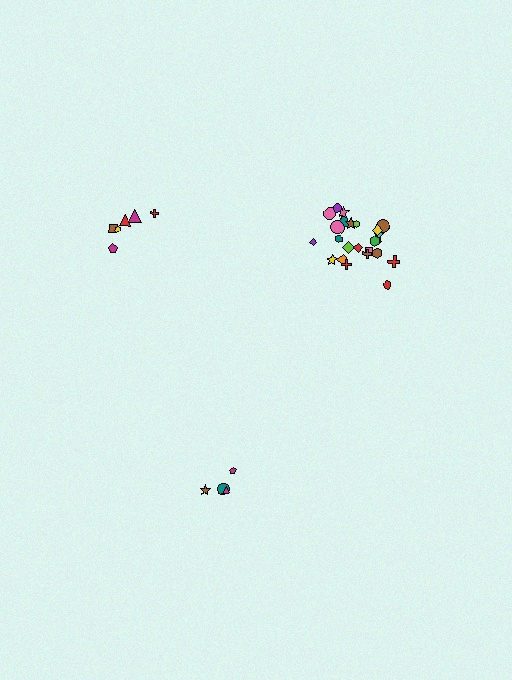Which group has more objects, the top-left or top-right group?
The top-right group.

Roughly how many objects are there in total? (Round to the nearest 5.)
Roughly 35 objects in total.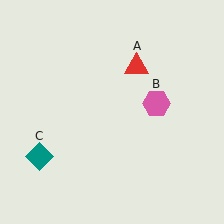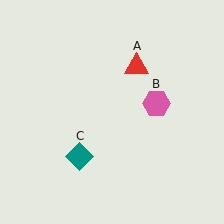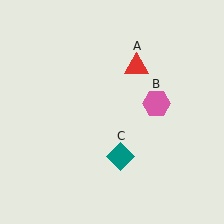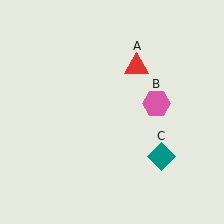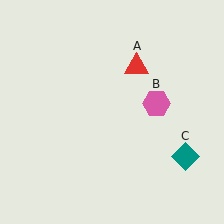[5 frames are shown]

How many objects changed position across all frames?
1 object changed position: teal diamond (object C).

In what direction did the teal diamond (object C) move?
The teal diamond (object C) moved right.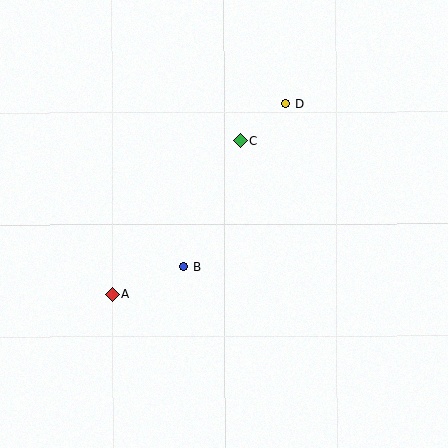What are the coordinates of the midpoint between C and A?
The midpoint between C and A is at (176, 218).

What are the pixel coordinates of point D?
Point D is at (285, 103).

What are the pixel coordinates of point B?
Point B is at (184, 267).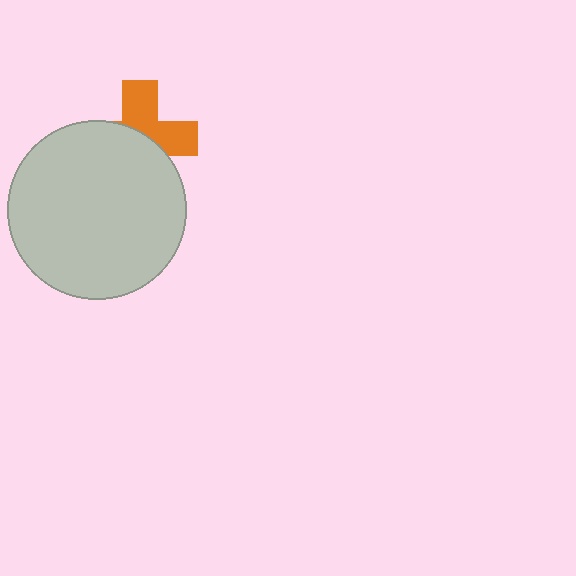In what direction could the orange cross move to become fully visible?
The orange cross could move up. That would shift it out from behind the light gray circle entirely.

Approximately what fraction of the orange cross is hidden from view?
Roughly 54% of the orange cross is hidden behind the light gray circle.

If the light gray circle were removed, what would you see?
You would see the complete orange cross.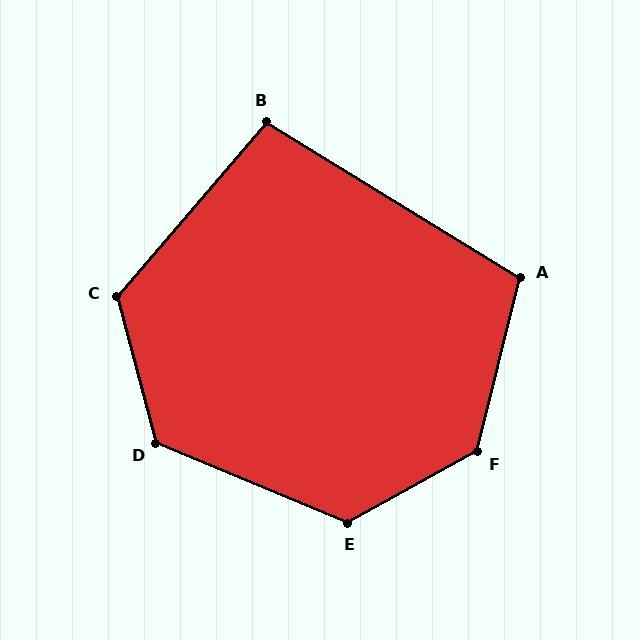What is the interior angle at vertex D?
Approximately 128 degrees (obtuse).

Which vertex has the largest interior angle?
F, at approximately 133 degrees.